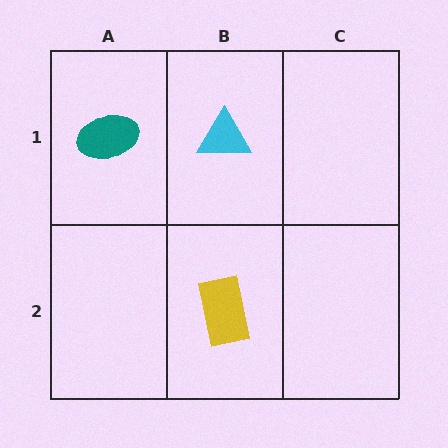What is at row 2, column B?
A yellow rectangle.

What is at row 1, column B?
A cyan triangle.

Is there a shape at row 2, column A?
No, that cell is empty.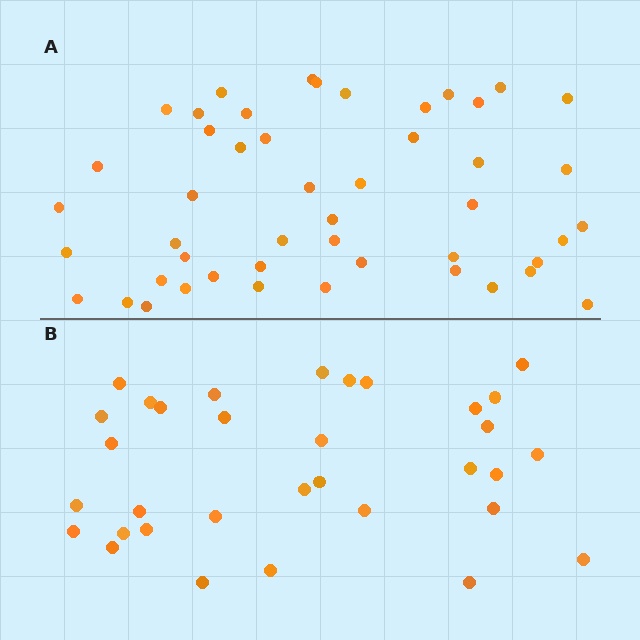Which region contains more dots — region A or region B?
Region A (the top region) has more dots.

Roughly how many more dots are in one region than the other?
Region A has approximately 15 more dots than region B.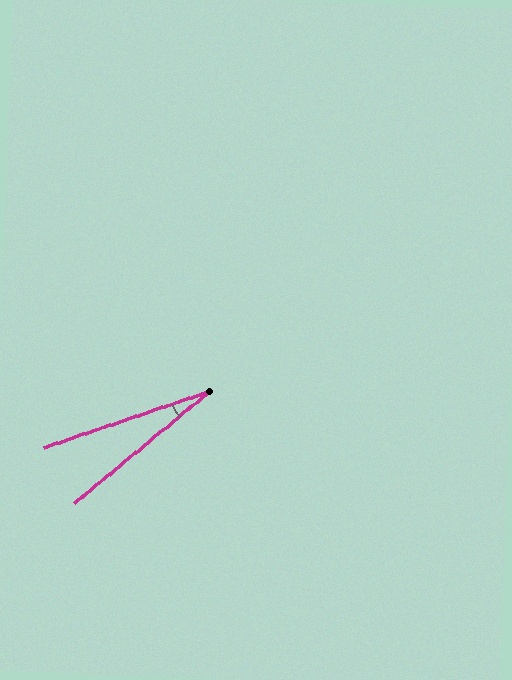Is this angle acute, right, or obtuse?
It is acute.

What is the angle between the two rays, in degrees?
Approximately 21 degrees.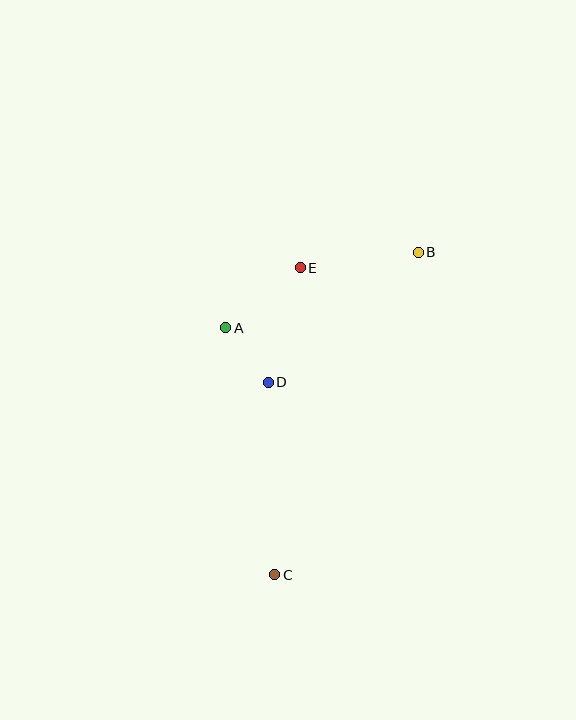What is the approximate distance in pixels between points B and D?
The distance between B and D is approximately 199 pixels.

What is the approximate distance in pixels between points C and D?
The distance between C and D is approximately 193 pixels.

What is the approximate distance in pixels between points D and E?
The distance between D and E is approximately 119 pixels.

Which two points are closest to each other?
Points A and D are closest to each other.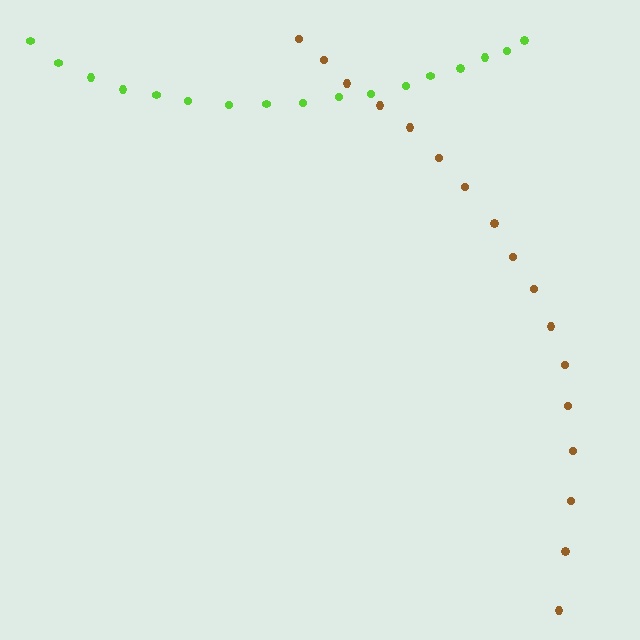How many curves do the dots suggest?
There are 2 distinct paths.